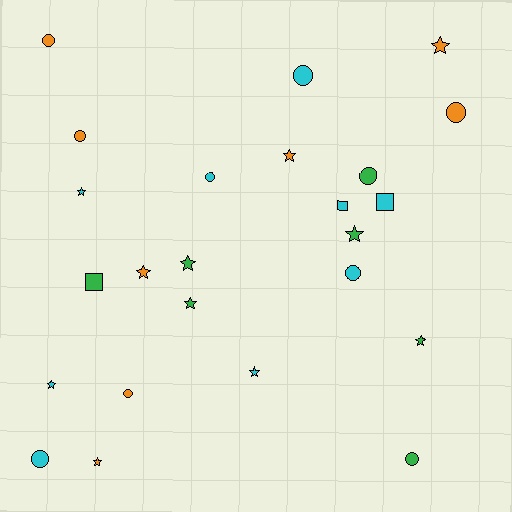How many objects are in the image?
There are 24 objects.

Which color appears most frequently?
Cyan, with 9 objects.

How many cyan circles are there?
There are 4 cyan circles.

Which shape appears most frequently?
Star, with 11 objects.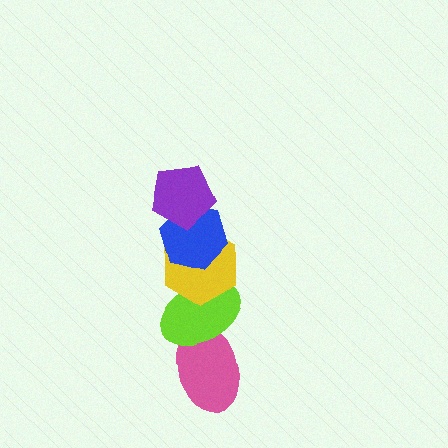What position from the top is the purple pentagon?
The purple pentagon is 1st from the top.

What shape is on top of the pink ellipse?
The lime ellipse is on top of the pink ellipse.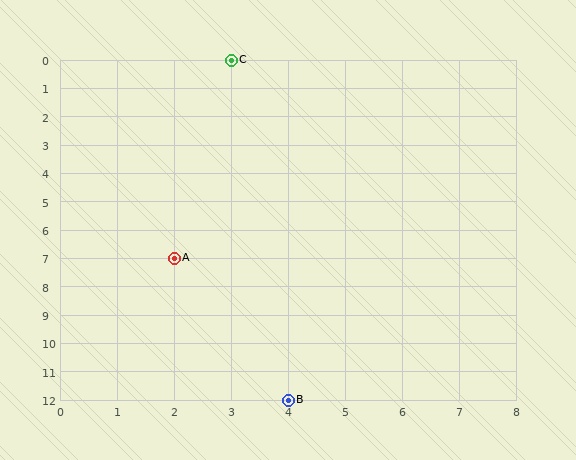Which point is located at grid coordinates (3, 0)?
Point C is at (3, 0).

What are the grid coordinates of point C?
Point C is at grid coordinates (3, 0).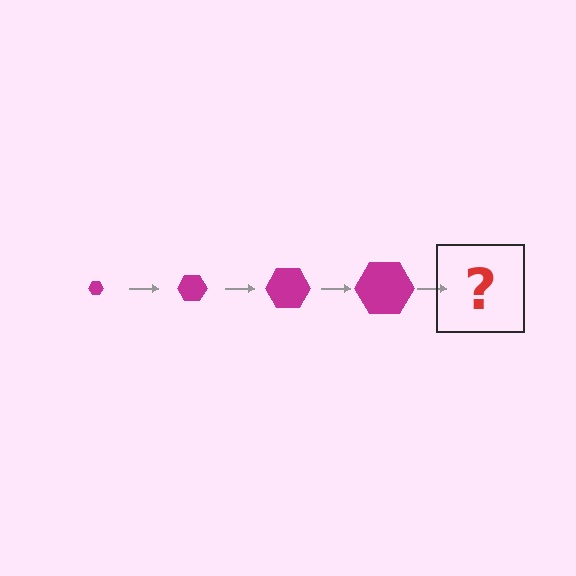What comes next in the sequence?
The next element should be a magenta hexagon, larger than the previous one.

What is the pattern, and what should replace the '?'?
The pattern is that the hexagon gets progressively larger each step. The '?' should be a magenta hexagon, larger than the previous one.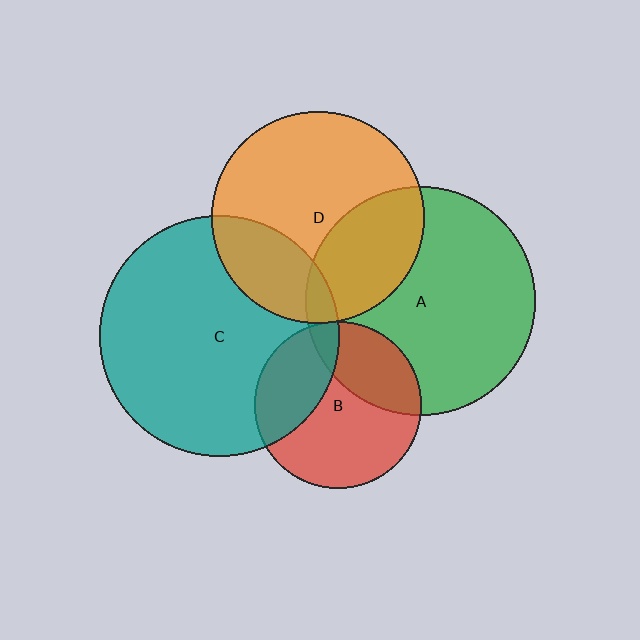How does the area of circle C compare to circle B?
Approximately 2.1 times.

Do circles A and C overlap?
Yes.